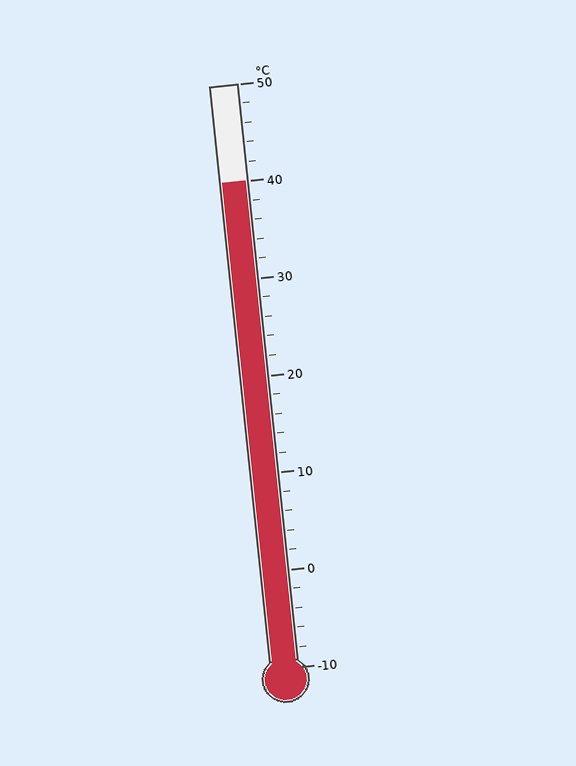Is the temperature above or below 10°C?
The temperature is above 10°C.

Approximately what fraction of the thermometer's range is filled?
The thermometer is filled to approximately 85% of its range.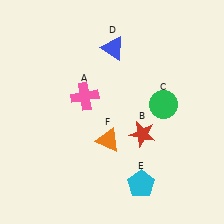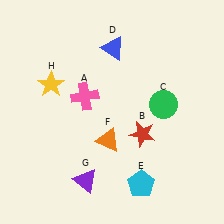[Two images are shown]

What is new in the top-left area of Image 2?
A yellow star (H) was added in the top-left area of Image 2.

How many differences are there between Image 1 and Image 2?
There are 2 differences between the two images.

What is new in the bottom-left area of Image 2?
A purple triangle (G) was added in the bottom-left area of Image 2.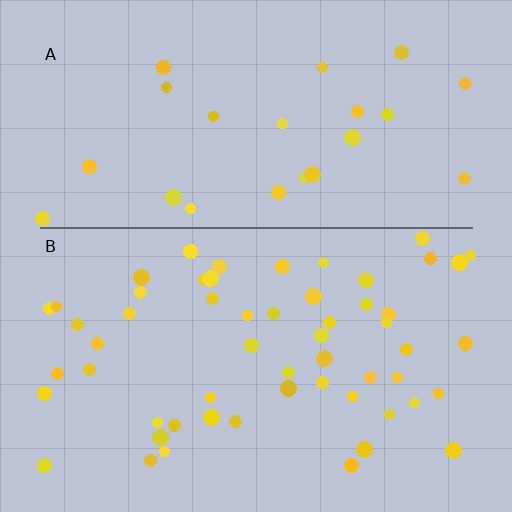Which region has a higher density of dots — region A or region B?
B (the bottom).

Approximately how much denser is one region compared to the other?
Approximately 2.4× — region B over region A.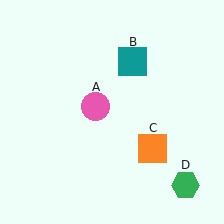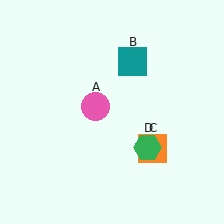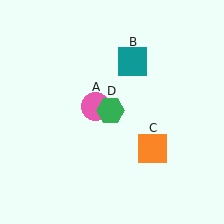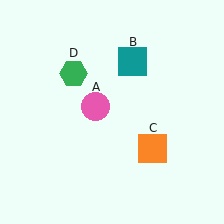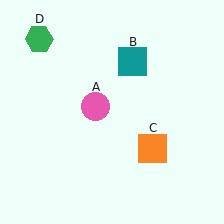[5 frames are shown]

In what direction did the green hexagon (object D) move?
The green hexagon (object D) moved up and to the left.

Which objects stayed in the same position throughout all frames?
Pink circle (object A) and teal square (object B) and orange square (object C) remained stationary.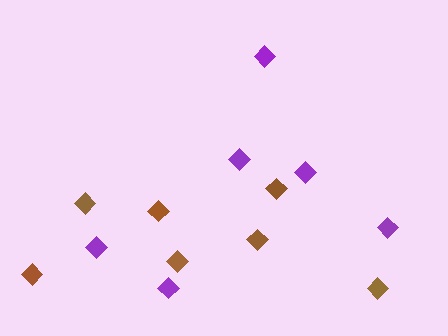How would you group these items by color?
There are 2 groups: one group of purple diamonds (6) and one group of brown diamonds (7).